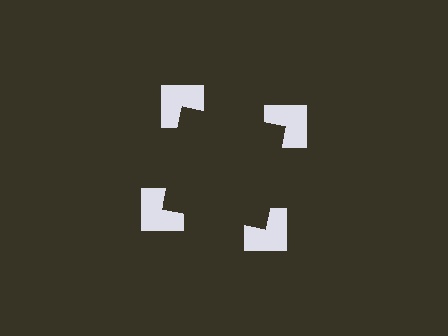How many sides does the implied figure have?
4 sides.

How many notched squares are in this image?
There are 4 — one at each vertex of the illusory square.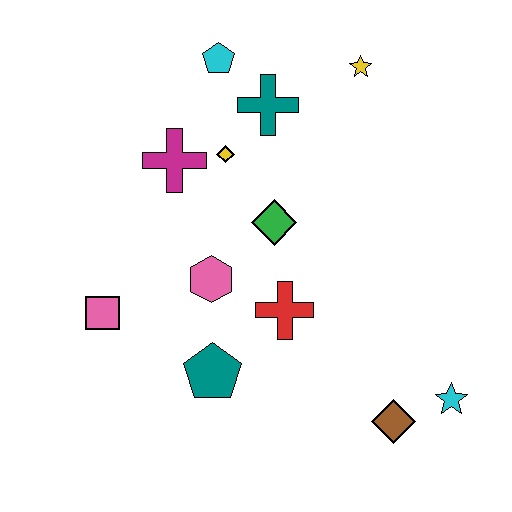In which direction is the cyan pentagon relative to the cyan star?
The cyan pentagon is above the cyan star.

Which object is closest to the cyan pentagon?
The teal cross is closest to the cyan pentagon.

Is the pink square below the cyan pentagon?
Yes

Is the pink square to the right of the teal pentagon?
No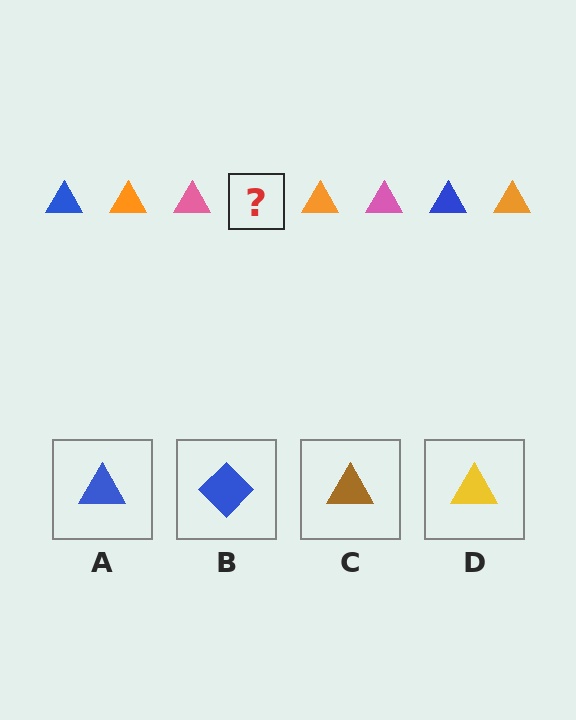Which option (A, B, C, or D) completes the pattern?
A.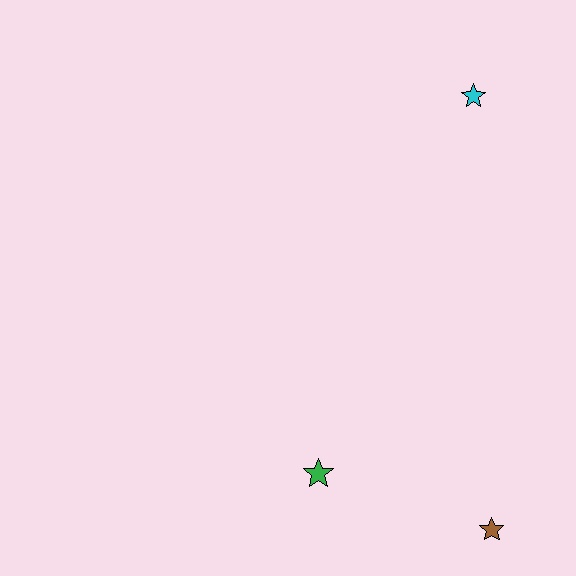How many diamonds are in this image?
There are no diamonds.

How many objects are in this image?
There are 3 objects.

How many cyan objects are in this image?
There is 1 cyan object.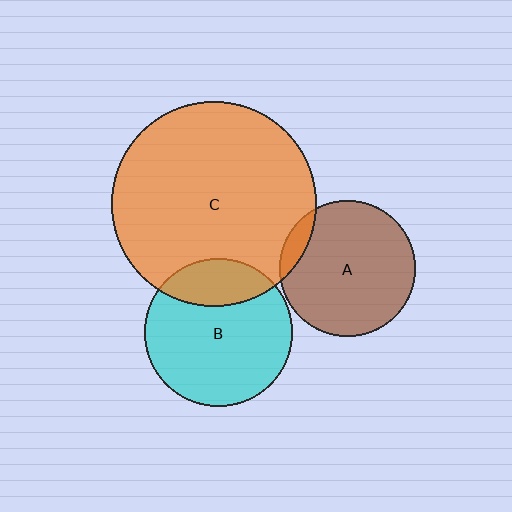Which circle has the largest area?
Circle C (orange).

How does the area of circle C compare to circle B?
Approximately 1.9 times.